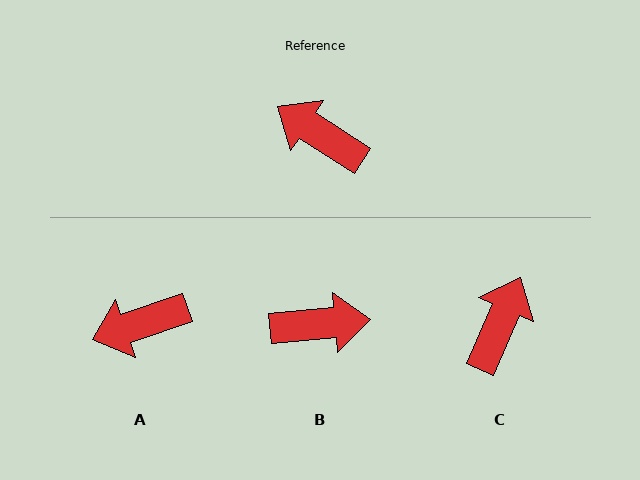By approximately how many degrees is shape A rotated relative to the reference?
Approximately 52 degrees counter-clockwise.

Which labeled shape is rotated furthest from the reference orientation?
B, about 142 degrees away.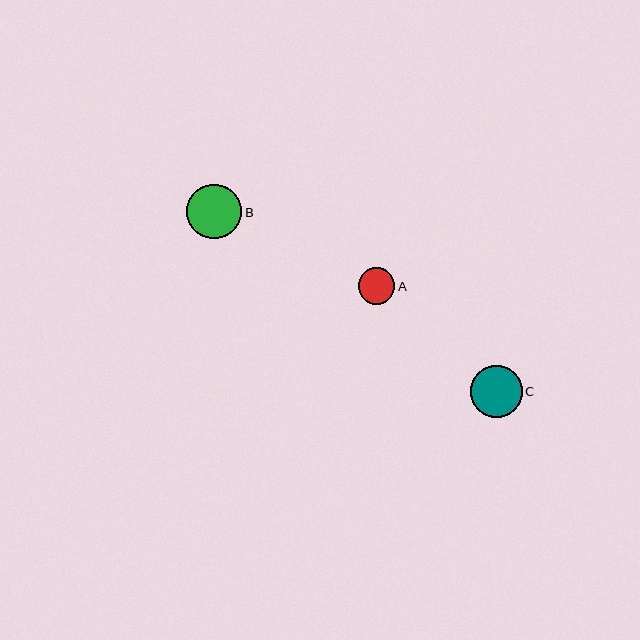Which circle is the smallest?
Circle A is the smallest with a size of approximately 36 pixels.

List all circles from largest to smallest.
From largest to smallest: B, C, A.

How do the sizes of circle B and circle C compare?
Circle B and circle C are approximately the same size.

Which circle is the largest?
Circle B is the largest with a size of approximately 55 pixels.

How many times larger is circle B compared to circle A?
Circle B is approximately 1.5 times the size of circle A.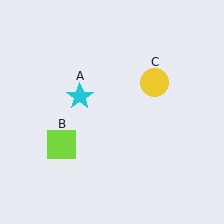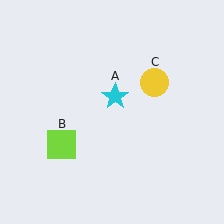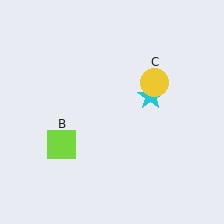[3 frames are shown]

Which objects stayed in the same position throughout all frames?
Lime square (object B) and yellow circle (object C) remained stationary.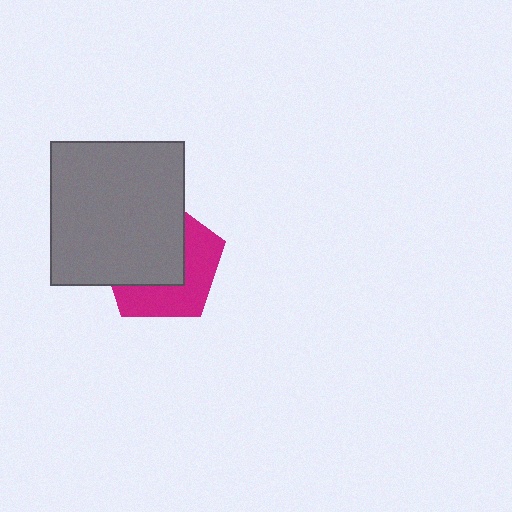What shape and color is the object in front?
The object in front is a gray rectangle.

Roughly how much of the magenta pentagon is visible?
A small part of it is visible (roughly 45%).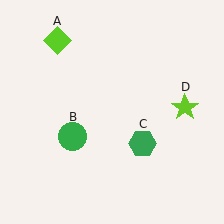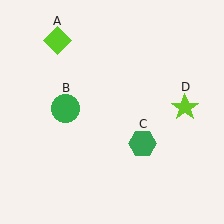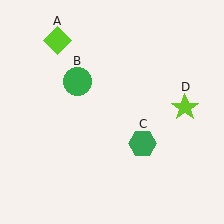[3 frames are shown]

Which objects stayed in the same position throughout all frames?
Lime diamond (object A) and green hexagon (object C) and lime star (object D) remained stationary.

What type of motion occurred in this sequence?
The green circle (object B) rotated clockwise around the center of the scene.